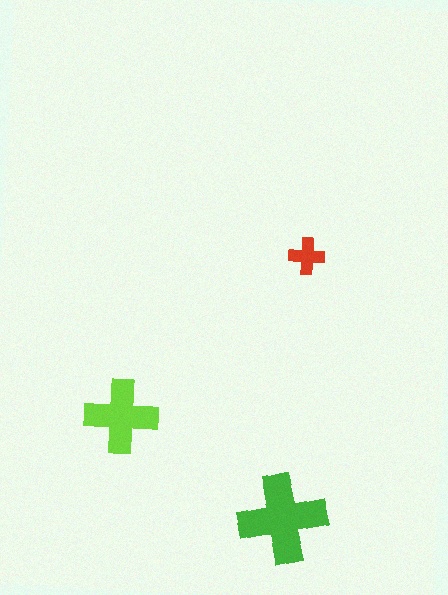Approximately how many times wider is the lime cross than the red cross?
About 2 times wider.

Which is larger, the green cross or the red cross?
The green one.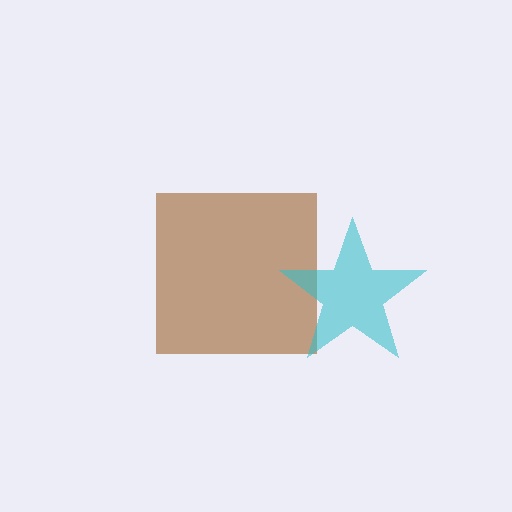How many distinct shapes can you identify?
There are 2 distinct shapes: a brown square, a cyan star.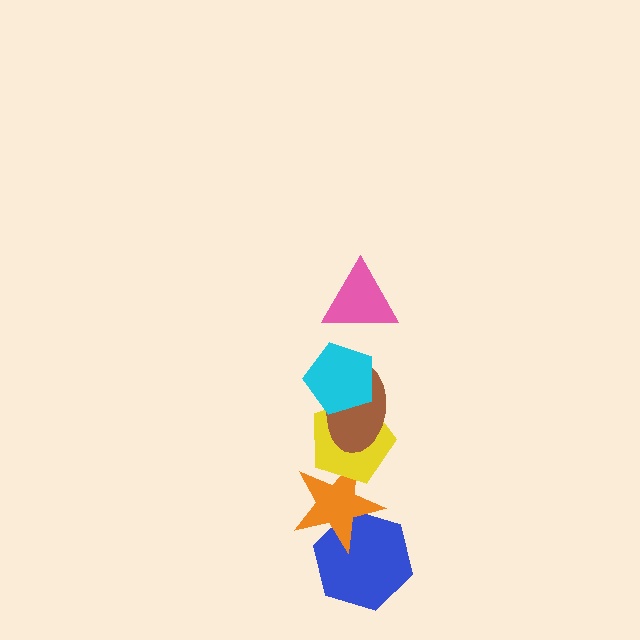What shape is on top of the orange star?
The yellow pentagon is on top of the orange star.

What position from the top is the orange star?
The orange star is 5th from the top.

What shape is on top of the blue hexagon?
The orange star is on top of the blue hexagon.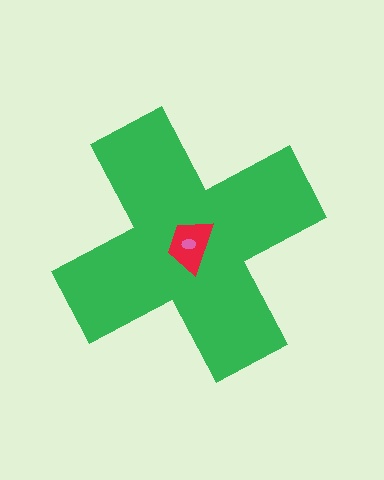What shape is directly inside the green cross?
The red trapezoid.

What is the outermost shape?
The green cross.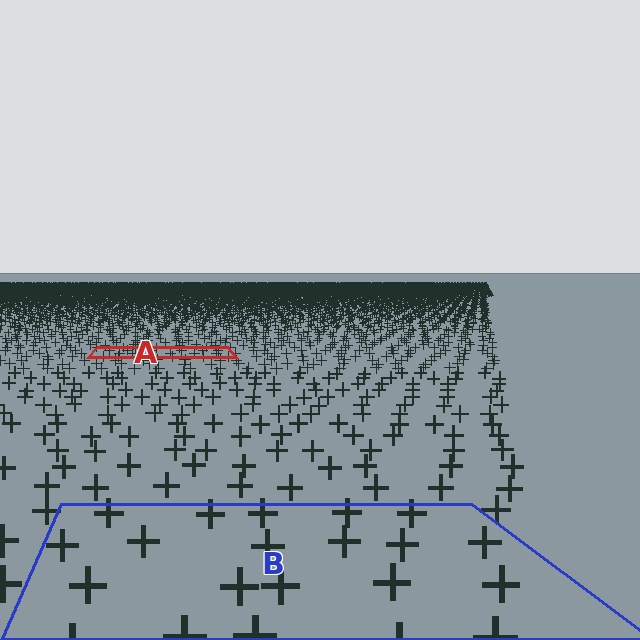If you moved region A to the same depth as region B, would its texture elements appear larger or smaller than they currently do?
They would appear larger. At a closer depth, the same texture elements are projected at a bigger on-screen size.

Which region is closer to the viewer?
Region B is closer. The texture elements there are larger and more spread out.